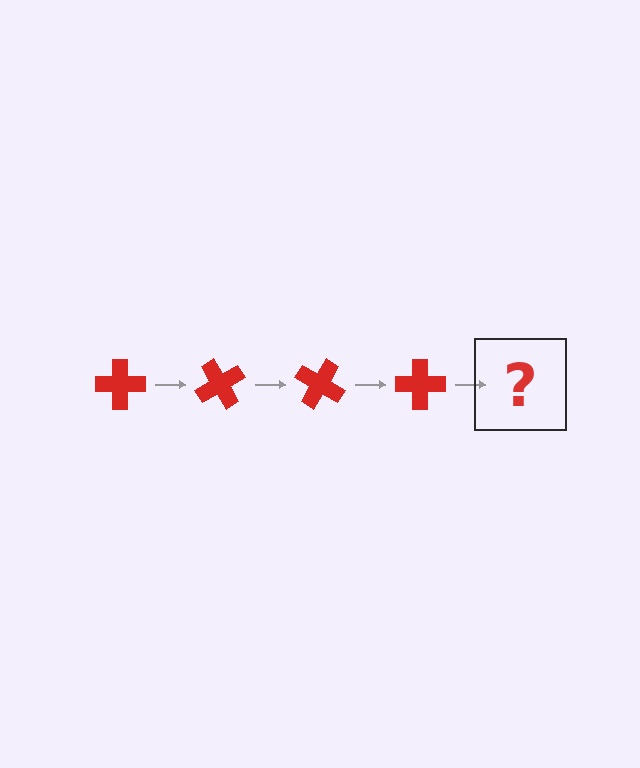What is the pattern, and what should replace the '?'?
The pattern is that the cross rotates 60 degrees each step. The '?' should be a red cross rotated 240 degrees.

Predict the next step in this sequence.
The next step is a red cross rotated 240 degrees.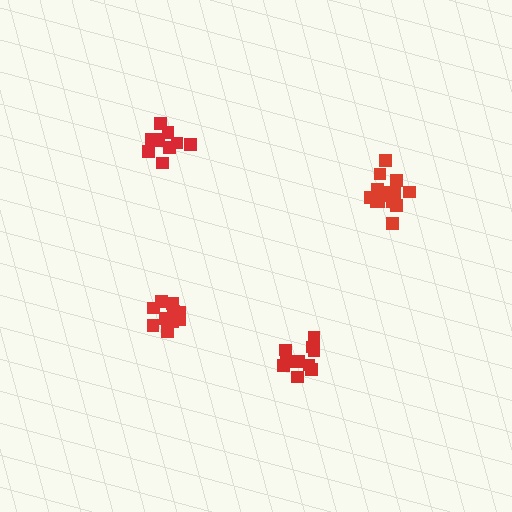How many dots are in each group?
Group 1: 14 dots, Group 2: 16 dots, Group 3: 10 dots, Group 4: 10 dots (50 total).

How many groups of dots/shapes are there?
There are 4 groups.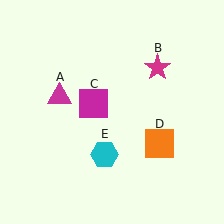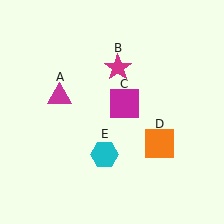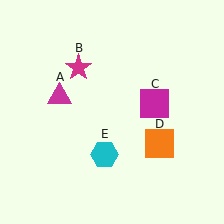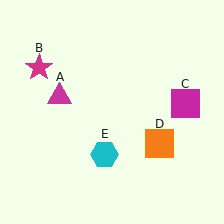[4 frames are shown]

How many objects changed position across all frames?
2 objects changed position: magenta star (object B), magenta square (object C).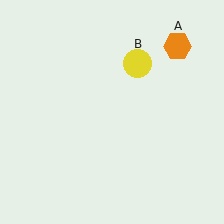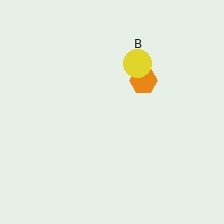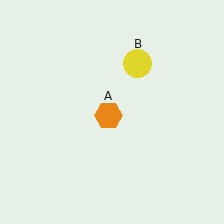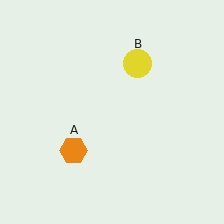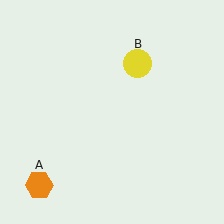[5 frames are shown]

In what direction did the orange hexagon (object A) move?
The orange hexagon (object A) moved down and to the left.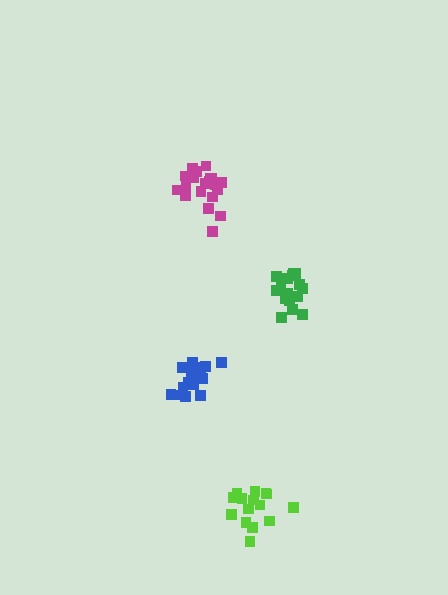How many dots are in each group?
Group 1: 21 dots, Group 2: 16 dots, Group 3: 16 dots, Group 4: 19 dots (72 total).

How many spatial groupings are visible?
There are 4 spatial groupings.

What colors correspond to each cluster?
The clusters are colored: magenta, lime, blue, green.